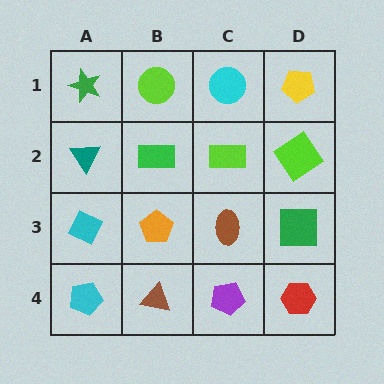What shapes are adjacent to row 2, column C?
A cyan circle (row 1, column C), a brown ellipse (row 3, column C), a green rectangle (row 2, column B), a lime diamond (row 2, column D).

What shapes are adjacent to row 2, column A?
A green star (row 1, column A), a cyan diamond (row 3, column A), a green rectangle (row 2, column B).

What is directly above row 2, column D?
A yellow pentagon.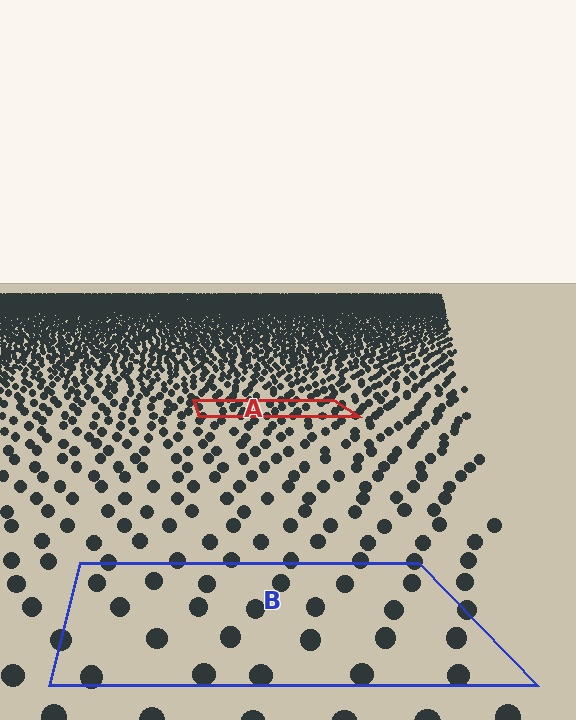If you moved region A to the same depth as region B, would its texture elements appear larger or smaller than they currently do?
They would appear larger. At a closer depth, the same texture elements are projected at a bigger on-screen size.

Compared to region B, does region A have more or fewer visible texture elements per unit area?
Region A has more texture elements per unit area — they are packed more densely because it is farther away.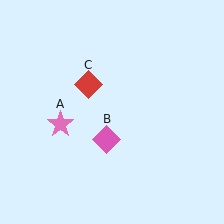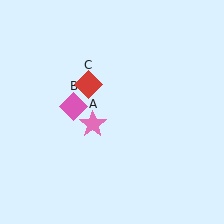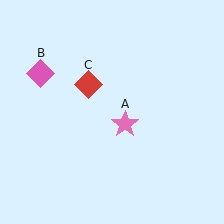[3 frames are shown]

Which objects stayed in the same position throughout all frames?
Red diamond (object C) remained stationary.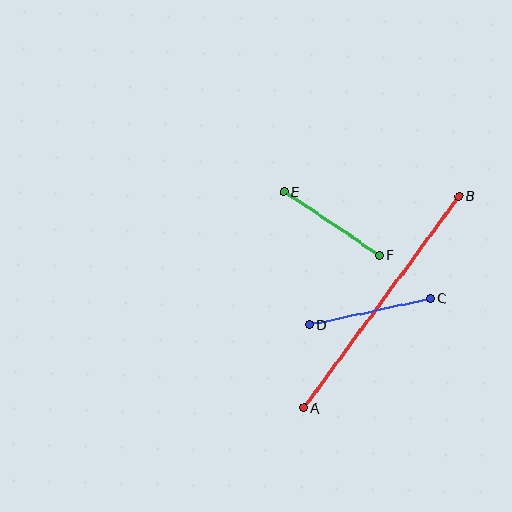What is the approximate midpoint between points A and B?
The midpoint is at approximately (381, 302) pixels.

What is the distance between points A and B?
The distance is approximately 263 pixels.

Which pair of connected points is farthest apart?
Points A and B are farthest apart.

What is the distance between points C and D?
The distance is approximately 124 pixels.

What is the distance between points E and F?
The distance is approximately 115 pixels.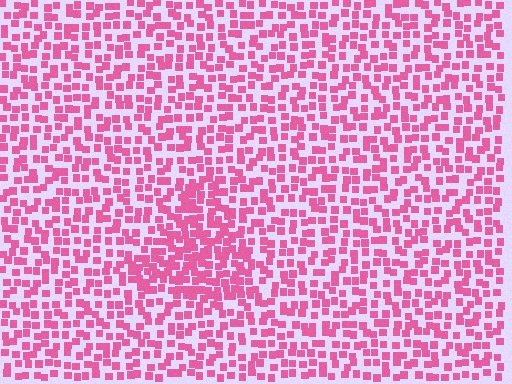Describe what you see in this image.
The image contains small pink elements arranged at two different densities. A triangle-shaped region is visible where the elements are more densely packed than the surrounding area.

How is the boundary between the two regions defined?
The boundary is defined by a change in element density (approximately 1.7x ratio). All elements are the same color, size, and shape.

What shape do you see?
I see a triangle.